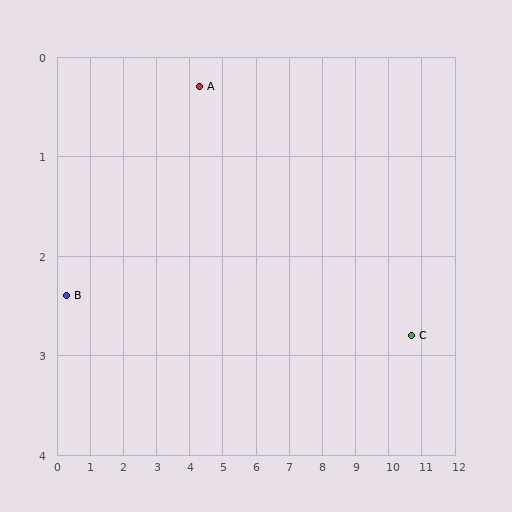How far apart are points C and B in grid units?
Points C and B are about 10.4 grid units apart.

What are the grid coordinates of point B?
Point B is at approximately (0.3, 2.4).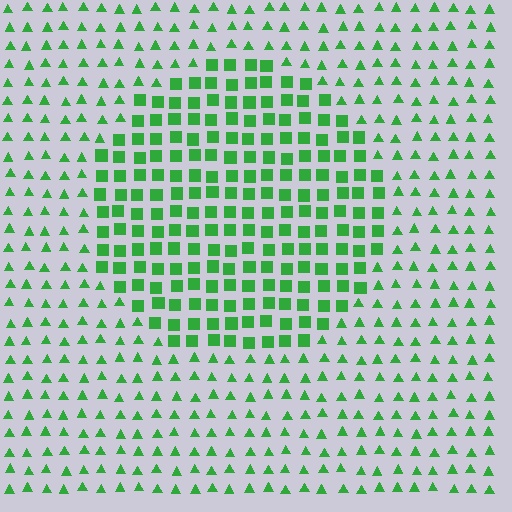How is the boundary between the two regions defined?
The boundary is defined by a change in element shape: squares inside vs. triangles outside. All elements share the same color and spacing.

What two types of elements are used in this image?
The image uses squares inside the circle region and triangles outside it.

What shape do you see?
I see a circle.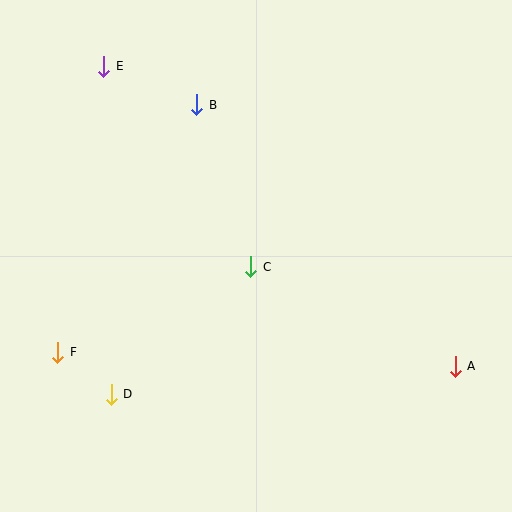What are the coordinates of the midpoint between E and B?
The midpoint between E and B is at (150, 86).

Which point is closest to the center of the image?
Point C at (251, 267) is closest to the center.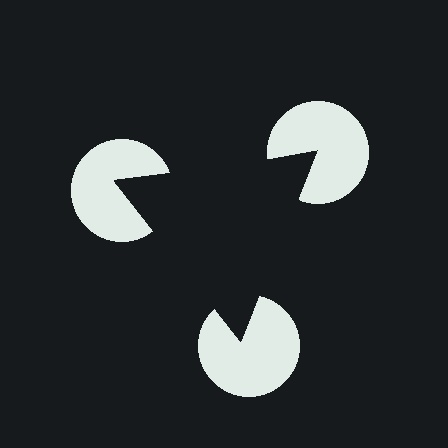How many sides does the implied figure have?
3 sides.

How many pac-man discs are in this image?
There are 3 — one at each vertex of the illusory triangle.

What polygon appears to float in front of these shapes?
An illusory triangle — its edges are inferred from the aligned wedge cuts in the pac-man discs, not physically drawn.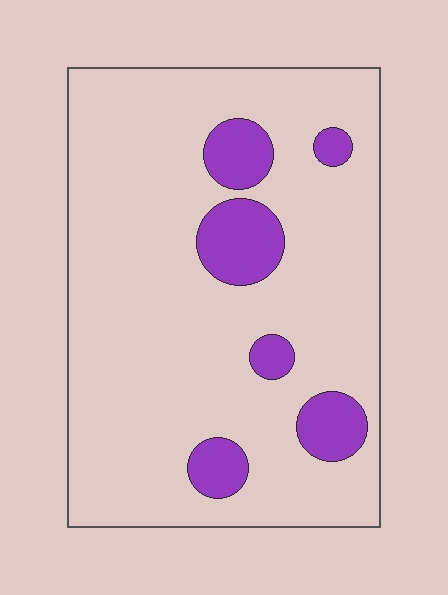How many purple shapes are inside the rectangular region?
6.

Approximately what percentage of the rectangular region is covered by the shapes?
Approximately 15%.